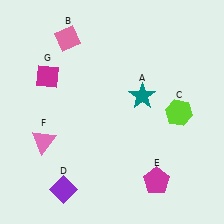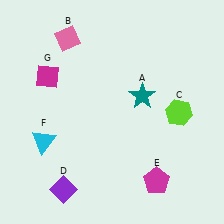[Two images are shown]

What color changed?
The triangle (F) changed from pink in Image 1 to cyan in Image 2.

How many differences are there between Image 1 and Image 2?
There is 1 difference between the two images.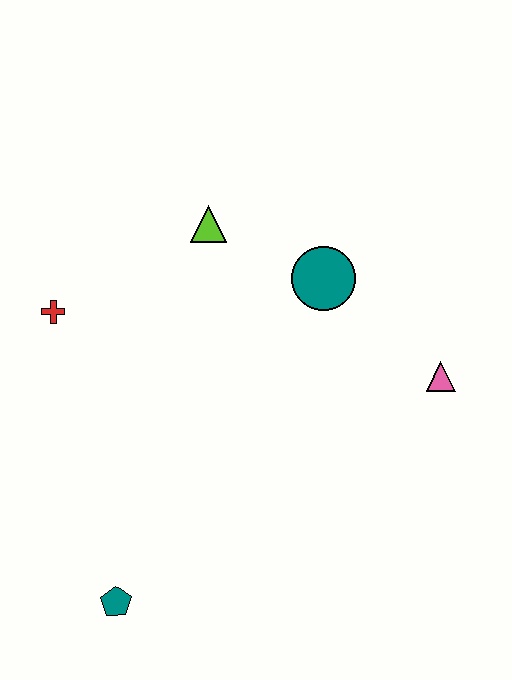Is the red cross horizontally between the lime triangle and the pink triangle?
No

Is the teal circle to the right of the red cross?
Yes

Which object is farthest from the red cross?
The pink triangle is farthest from the red cross.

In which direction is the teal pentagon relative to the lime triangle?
The teal pentagon is below the lime triangle.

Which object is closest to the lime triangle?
The teal circle is closest to the lime triangle.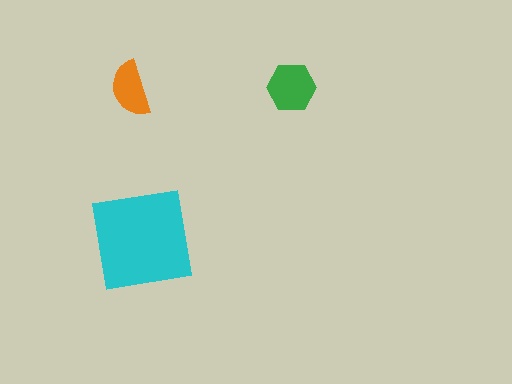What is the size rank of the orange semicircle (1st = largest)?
3rd.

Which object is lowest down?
The cyan square is bottommost.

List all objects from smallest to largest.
The orange semicircle, the green hexagon, the cyan square.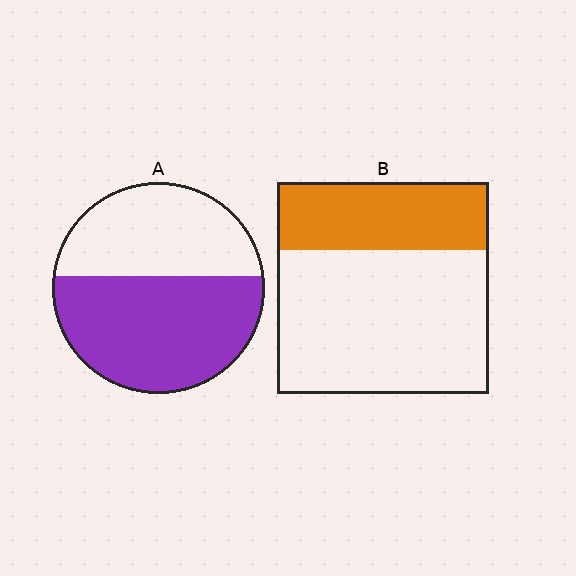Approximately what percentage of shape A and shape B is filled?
A is approximately 55% and B is approximately 30%.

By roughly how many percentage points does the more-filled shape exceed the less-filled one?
By roughly 25 percentage points (A over B).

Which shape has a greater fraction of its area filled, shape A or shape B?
Shape A.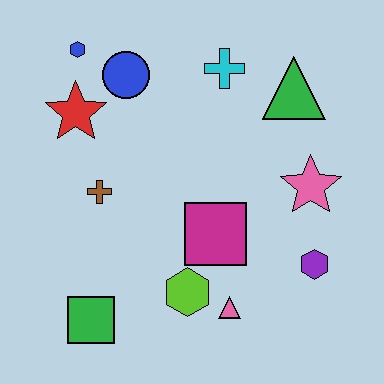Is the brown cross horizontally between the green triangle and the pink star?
No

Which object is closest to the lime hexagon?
The pink triangle is closest to the lime hexagon.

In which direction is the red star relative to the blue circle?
The red star is to the left of the blue circle.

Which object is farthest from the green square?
The green triangle is farthest from the green square.